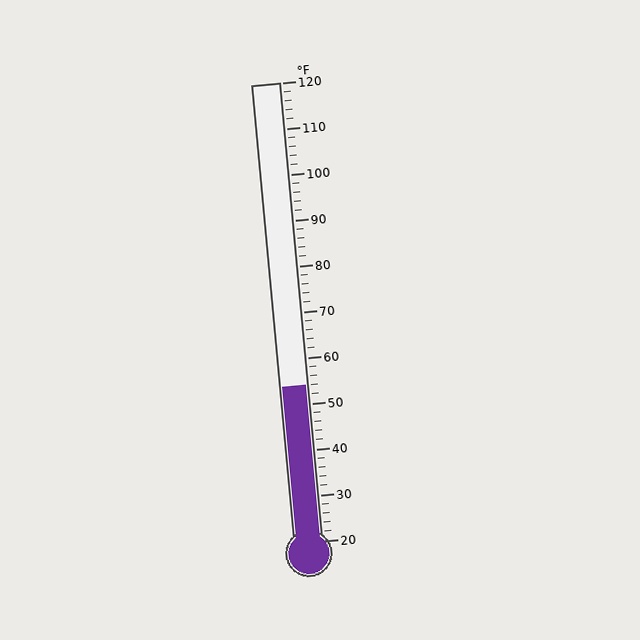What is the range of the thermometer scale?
The thermometer scale ranges from 20°F to 120°F.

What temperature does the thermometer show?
The thermometer shows approximately 54°F.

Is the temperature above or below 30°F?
The temperature is above 30°F.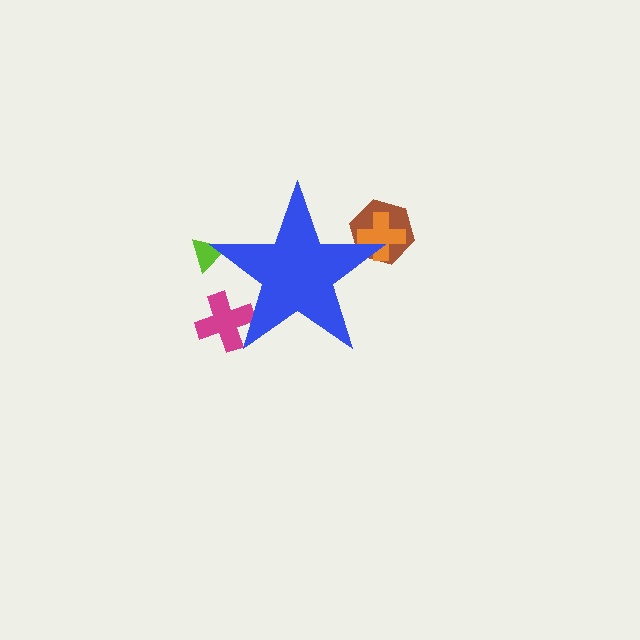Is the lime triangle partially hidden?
Yes, the lime triangle is partially hidden behind the blue star.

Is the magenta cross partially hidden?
Yes, the magenta cross is partially hidden behind the blue star.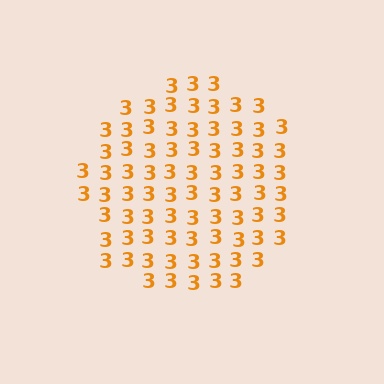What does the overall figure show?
The overall figure shows a circle.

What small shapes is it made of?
It is made of small digit 3's.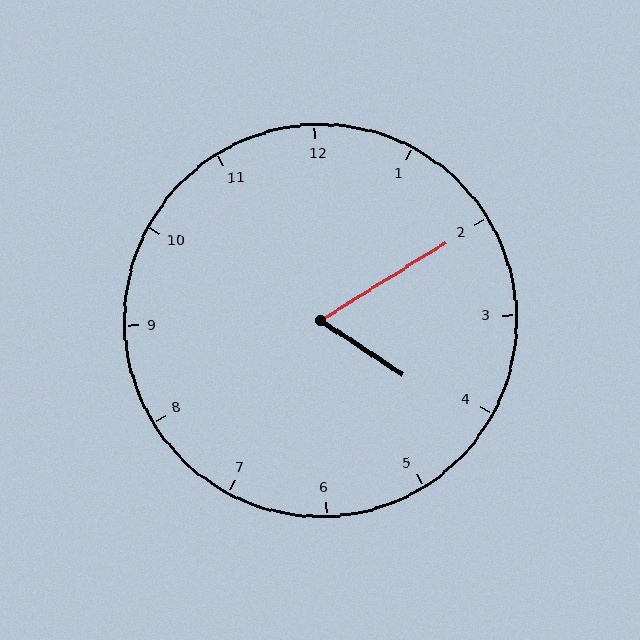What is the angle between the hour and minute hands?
Approximately 65 degrees.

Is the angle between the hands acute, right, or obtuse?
It is acute.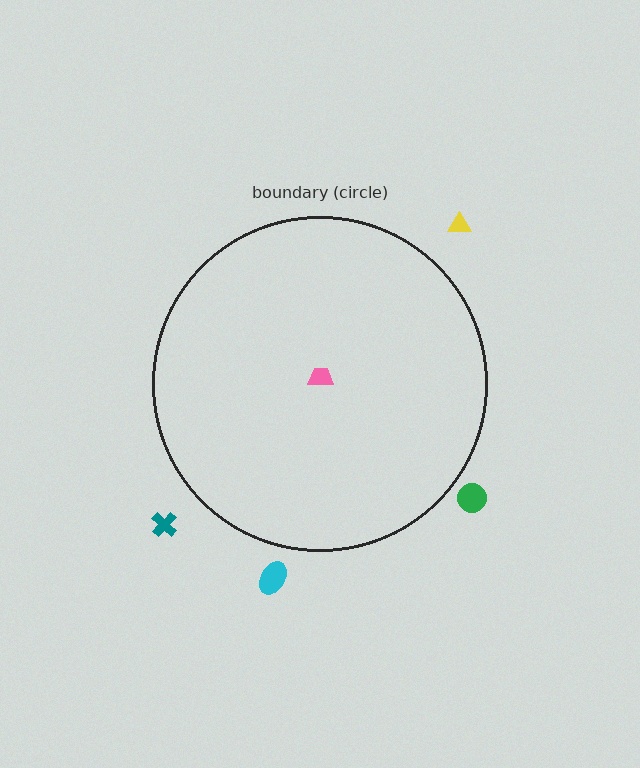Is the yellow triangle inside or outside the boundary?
Outside.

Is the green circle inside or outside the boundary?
Outside.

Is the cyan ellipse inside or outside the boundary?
Outside.